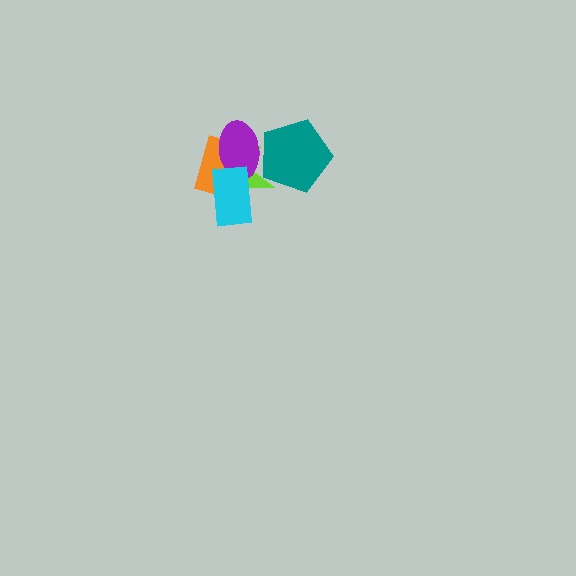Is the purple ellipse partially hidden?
Yes, it is partially covered by another shape.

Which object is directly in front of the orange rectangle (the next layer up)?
The purple ellipse is directly in front of the orange rectangle.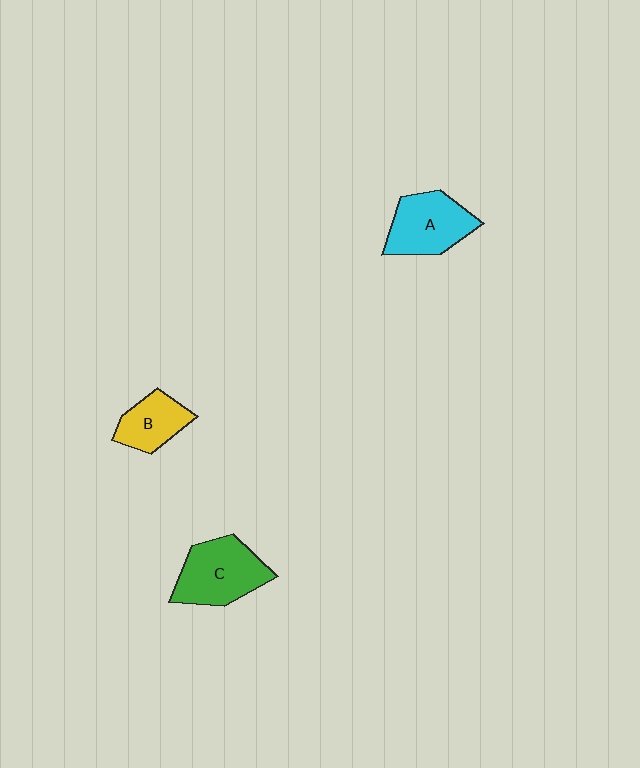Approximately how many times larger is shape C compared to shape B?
Approximately 1.6 times.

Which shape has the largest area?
Shape C (green).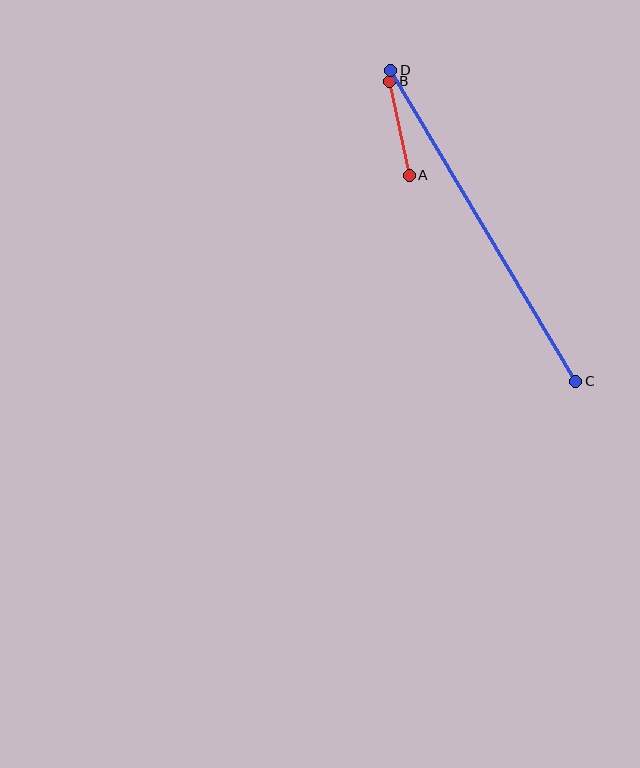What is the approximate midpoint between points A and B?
The midpoint is at approximately (400, 128) pixels.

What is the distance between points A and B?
The distance is approximately 96 pixels.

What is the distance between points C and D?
The distance is approximately 362 pixels.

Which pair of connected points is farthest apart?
Points C and D are farthest apart.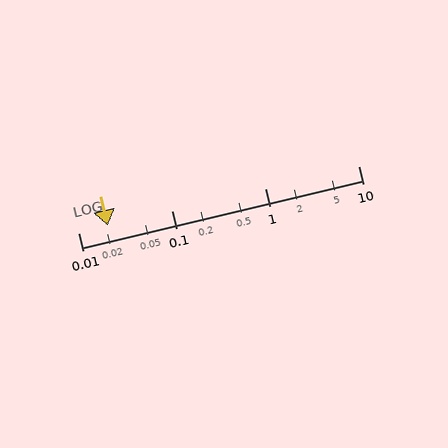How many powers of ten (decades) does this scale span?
The scale spans 3 decades, from 0.01 to 10.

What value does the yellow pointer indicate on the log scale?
The pointer indicates approximately 0.021.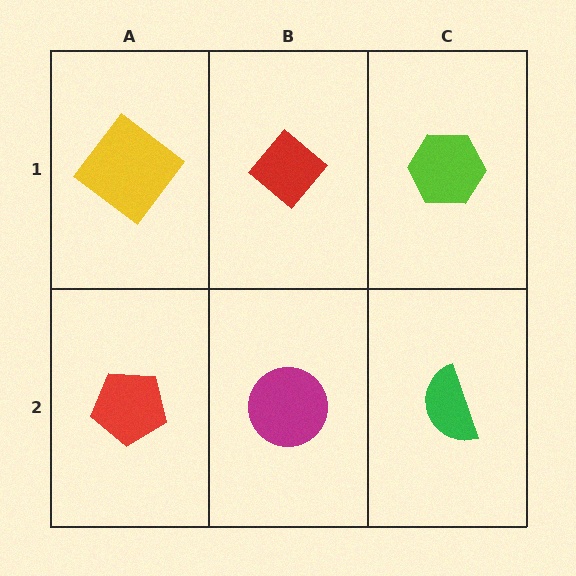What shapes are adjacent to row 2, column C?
A lime hexagon (row 1, column C), a magenta circle (row 2, column B).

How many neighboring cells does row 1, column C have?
2.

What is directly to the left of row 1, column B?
A yellow diamond.